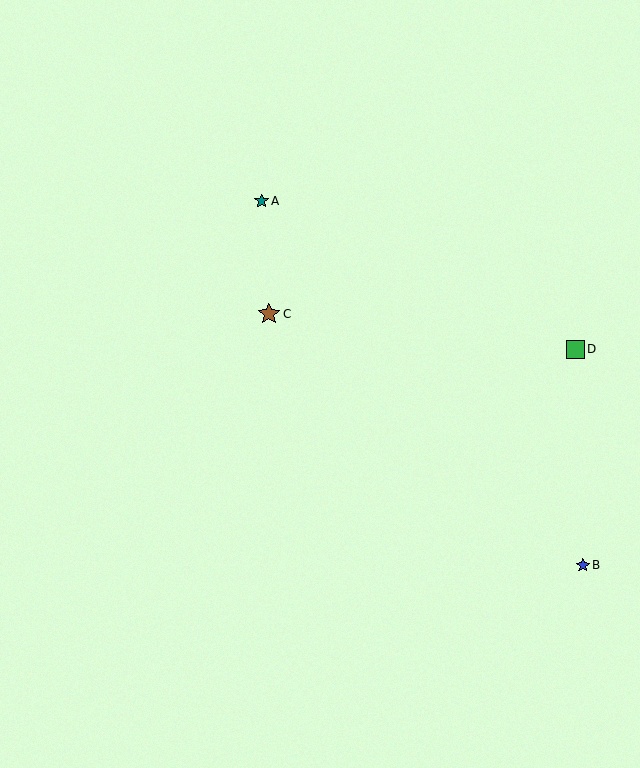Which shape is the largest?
The brown star (labeled C) is the largest.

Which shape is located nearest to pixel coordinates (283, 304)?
The brown star (labeled C) at (269, 314) is nearest to that location.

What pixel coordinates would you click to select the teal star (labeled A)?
Click at (261, 201) to select the teal star A.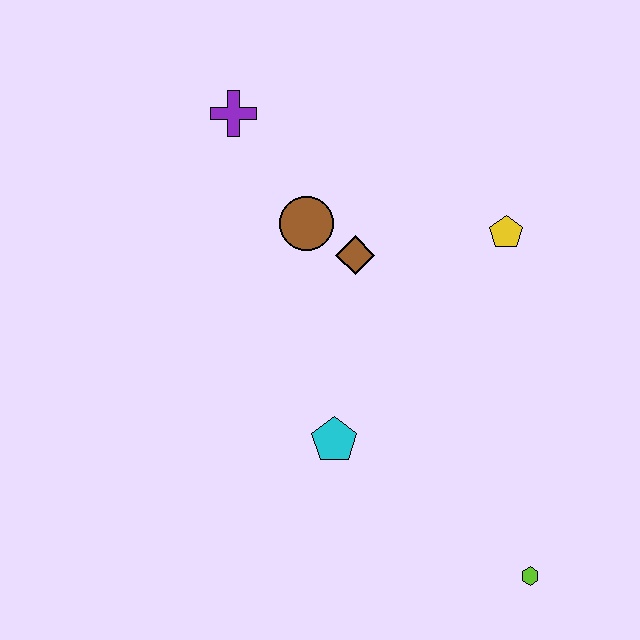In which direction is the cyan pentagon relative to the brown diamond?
The cyan pentagon is below the brown diamond.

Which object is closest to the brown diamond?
The brown circle is closest to the brown diamond.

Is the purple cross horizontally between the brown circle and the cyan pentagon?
No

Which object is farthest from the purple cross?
The lime hexagon is farthest from the purple cross.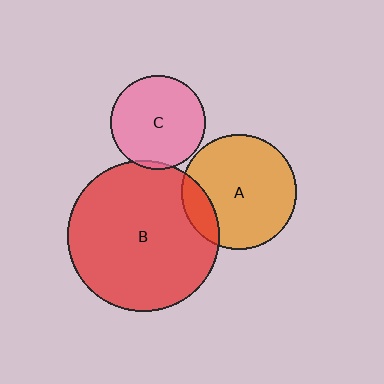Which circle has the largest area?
Circle B (red).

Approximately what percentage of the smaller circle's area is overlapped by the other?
Approximately 15%.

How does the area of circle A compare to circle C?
Approximately 1.5 times.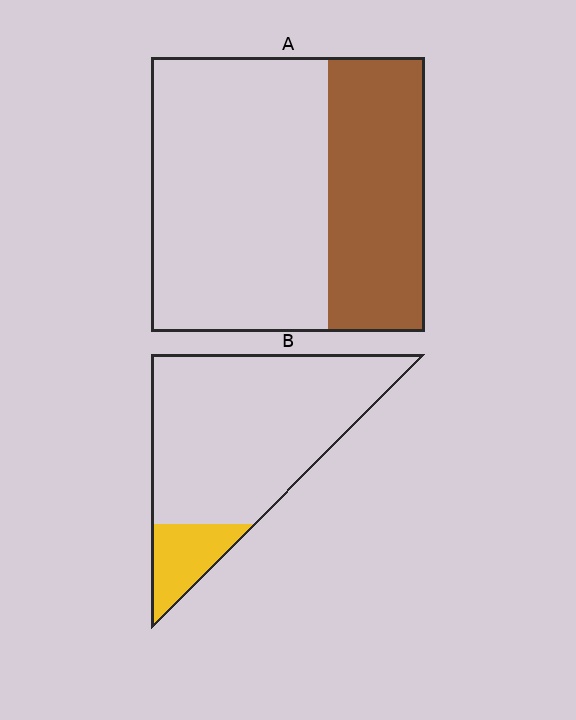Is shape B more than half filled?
No.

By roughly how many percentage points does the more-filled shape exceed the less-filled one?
By roughly 20 percentage points (A over B).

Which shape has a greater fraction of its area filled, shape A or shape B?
Shape A.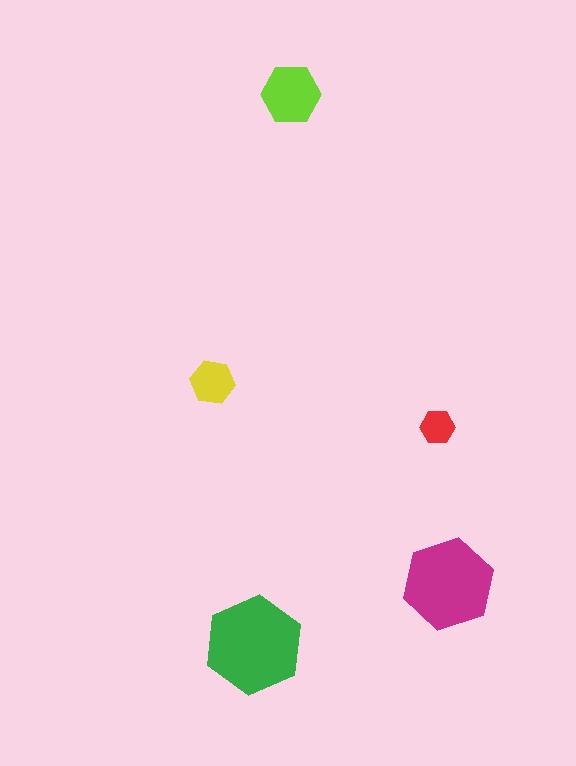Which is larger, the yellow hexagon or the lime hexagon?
The lime one.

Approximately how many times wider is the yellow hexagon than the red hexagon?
About 1.5 times wider.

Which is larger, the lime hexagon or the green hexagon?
The green one.